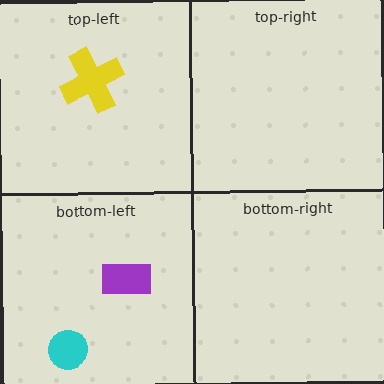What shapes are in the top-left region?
The yellow cross.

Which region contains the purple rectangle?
The bottom-left region.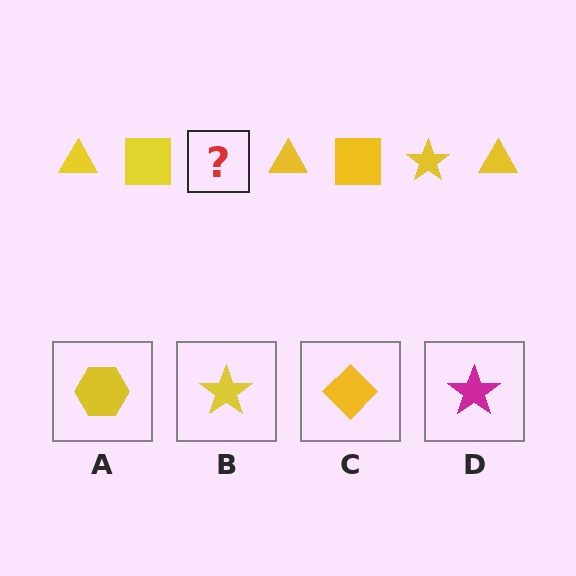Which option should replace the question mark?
Option B.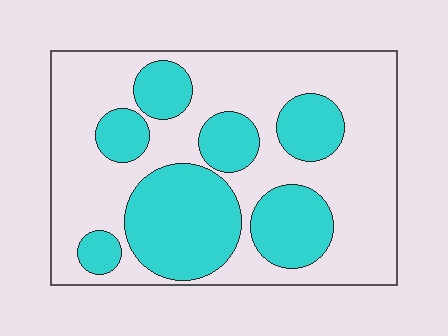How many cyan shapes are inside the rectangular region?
7.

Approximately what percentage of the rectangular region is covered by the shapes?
Approximately 35%.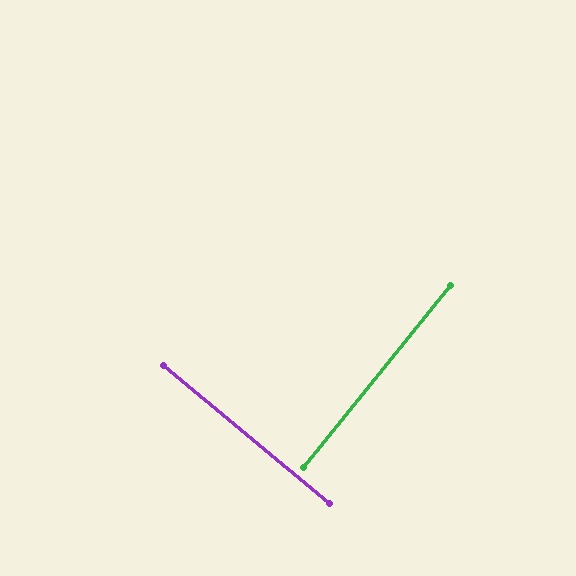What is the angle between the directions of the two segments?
Approximately 89 degrees.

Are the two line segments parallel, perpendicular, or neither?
Perpendicular — they meet at approximately 89°.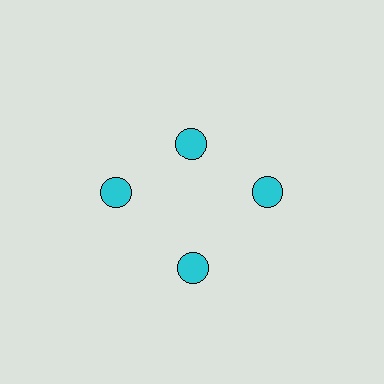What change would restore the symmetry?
The symmetry would be restored by moving it outward, back onto the ring so that all 4 circles sit at equal angles and equal distance from the center.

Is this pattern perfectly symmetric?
No. The 4 cyan circles are arranged in a ring, but one element near the 12 o'clock position is pulled inward toward the center, breaking the 4-fold rotational symmetry.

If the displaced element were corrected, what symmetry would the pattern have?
It would have 4-fold rotational symmetry — the pattern would map onto itself every 90 degrees.